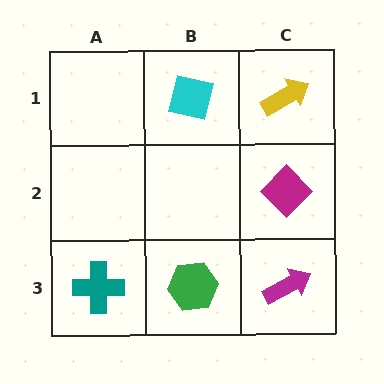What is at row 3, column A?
A teal cross.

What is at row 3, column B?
A green hexagon.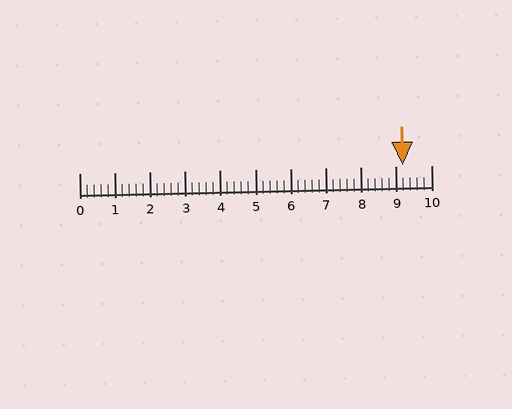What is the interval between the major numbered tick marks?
The major tick marks are spaced 1 units apart.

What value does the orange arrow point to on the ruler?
The orange arrow points to approximately 9.2.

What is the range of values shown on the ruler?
The ruler shows values from 0 to 10.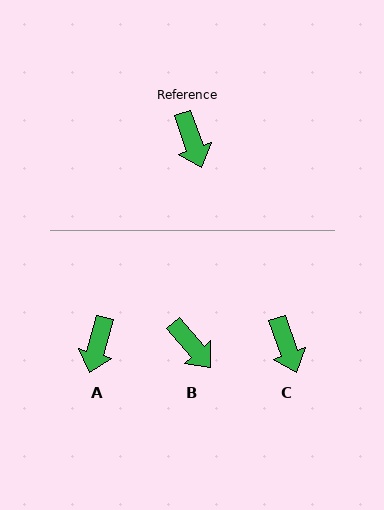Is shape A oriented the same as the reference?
No, it is off by about 35 degrees.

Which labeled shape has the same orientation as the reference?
C.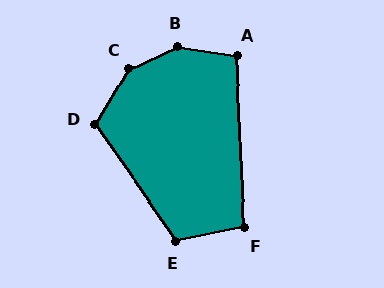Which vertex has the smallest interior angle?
F, at approximately 99 degrees.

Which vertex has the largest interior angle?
B, at approximately 146 degrees.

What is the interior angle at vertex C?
Approximately 145 degrees (obtuse).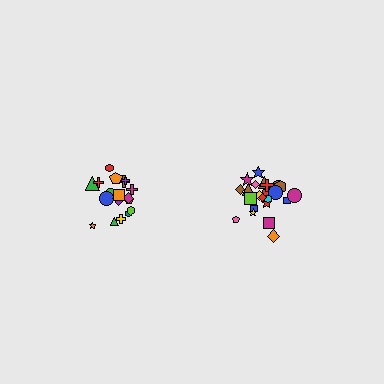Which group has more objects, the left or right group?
The right group.